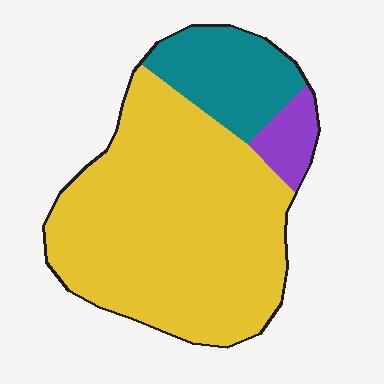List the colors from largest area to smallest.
From largest to smallest: yellow, teal, purple.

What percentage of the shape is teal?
Teal takes up about one fifth (1/5) of the shape.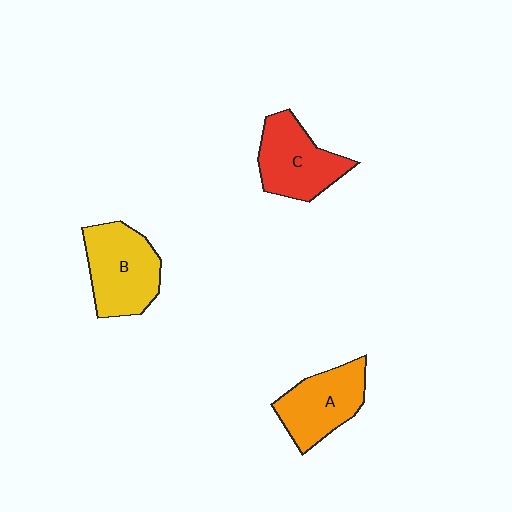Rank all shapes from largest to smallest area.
From largest to smallest: B (yellow), C (red), A (orange).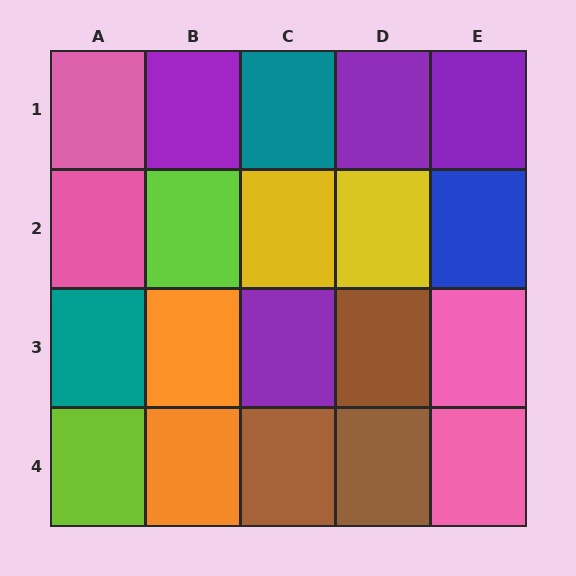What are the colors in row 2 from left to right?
Pink, lime, yellow, yellow, blue.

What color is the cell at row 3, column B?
Orange.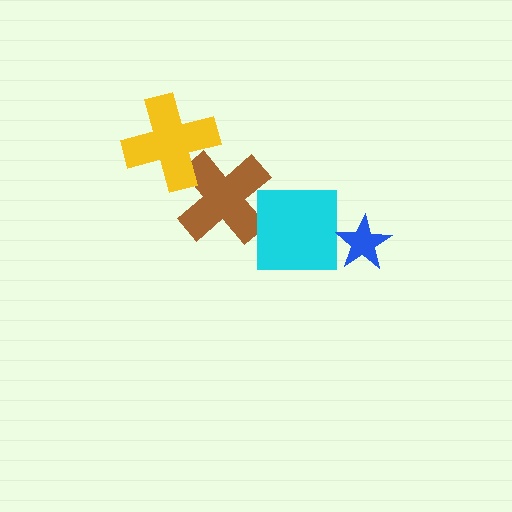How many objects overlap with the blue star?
0 objects overlap with the blue star.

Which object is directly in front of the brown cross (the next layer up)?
The cyan square is directly in front of the brown cross.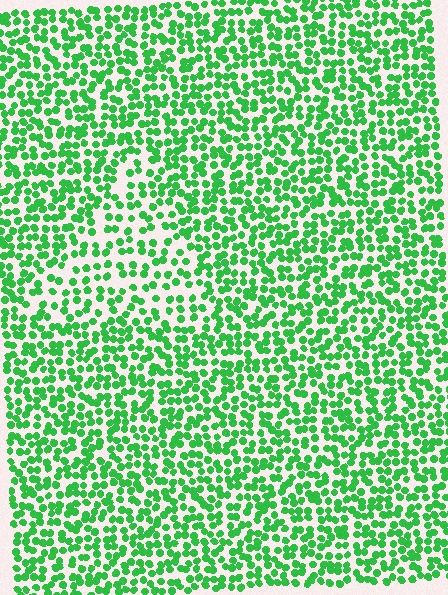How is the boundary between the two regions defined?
The boundary is defined by a change in element density (approximately 1.7x ratio). All elements are the same color, size, and shape.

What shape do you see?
I see a triangle.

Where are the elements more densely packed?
The elements are more densely packed outside the triangle boundary.